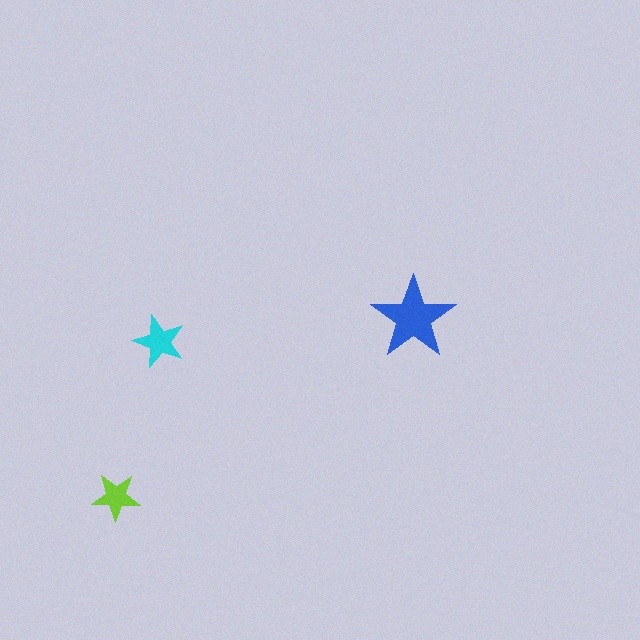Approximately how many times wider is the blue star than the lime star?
About 2 times wider.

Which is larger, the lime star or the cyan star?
The cyan one.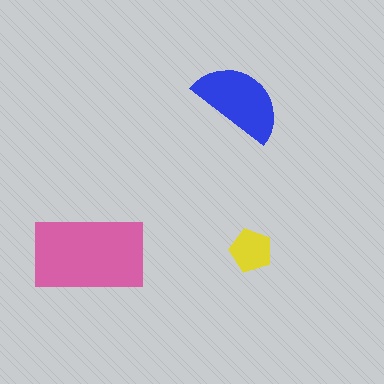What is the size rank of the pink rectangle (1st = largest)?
1st.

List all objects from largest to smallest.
The pink rectangle, the blue semicircle, the yellow pentagon.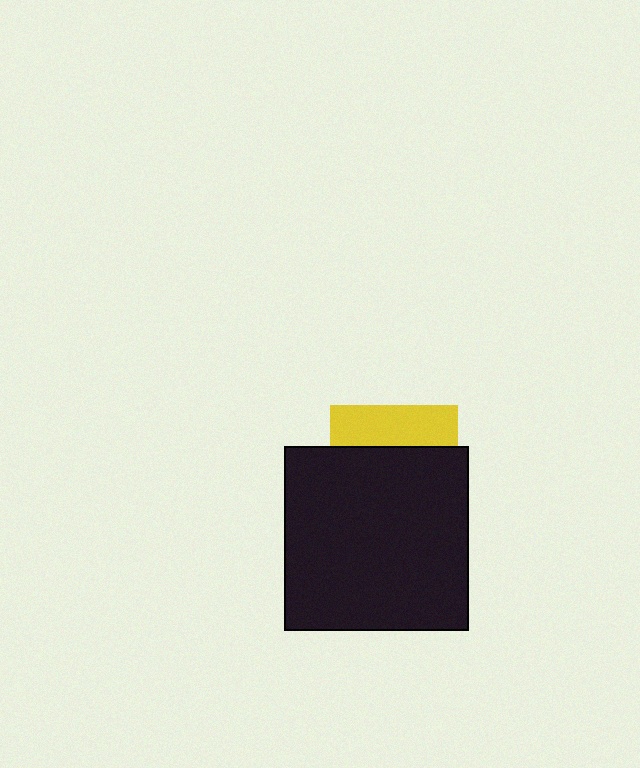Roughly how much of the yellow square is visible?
A small part of it is visible (roughly 31%).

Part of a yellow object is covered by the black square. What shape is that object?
It is a square.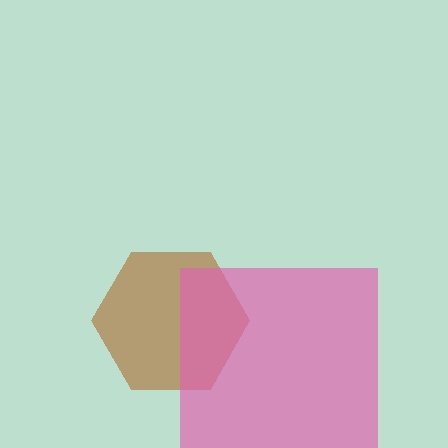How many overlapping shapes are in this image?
There are 2 overlapping shapes in the image.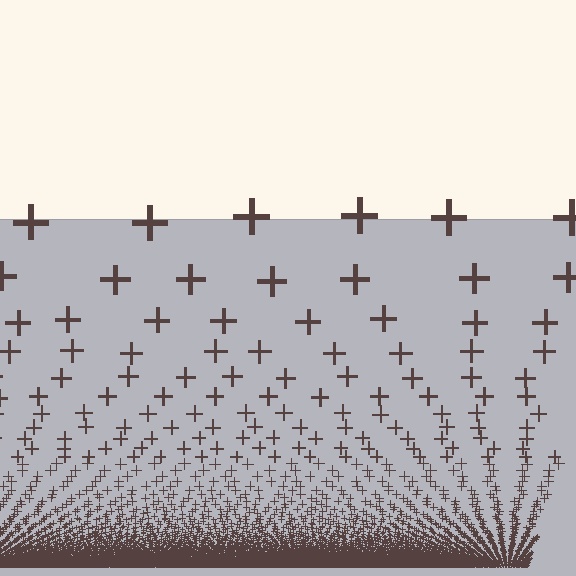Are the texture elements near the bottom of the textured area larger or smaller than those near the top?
Smaller. The gradient is inverted — elements near the bottom are smaller and denser.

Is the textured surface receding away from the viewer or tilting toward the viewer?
The surface appears to tilt toward the viewer. Texture elements get larger and sparser toward the top.